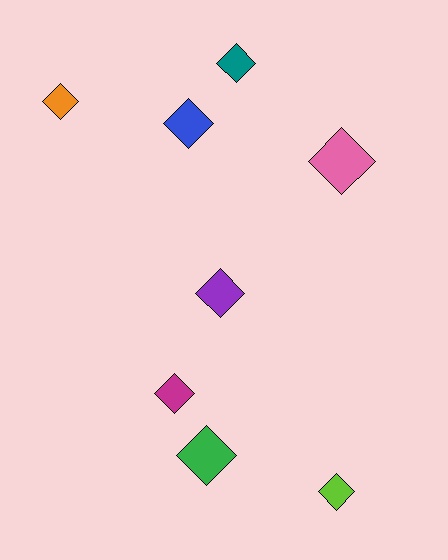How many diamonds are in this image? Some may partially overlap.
There are 8 diamonds.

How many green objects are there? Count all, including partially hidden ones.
There is 1 green object.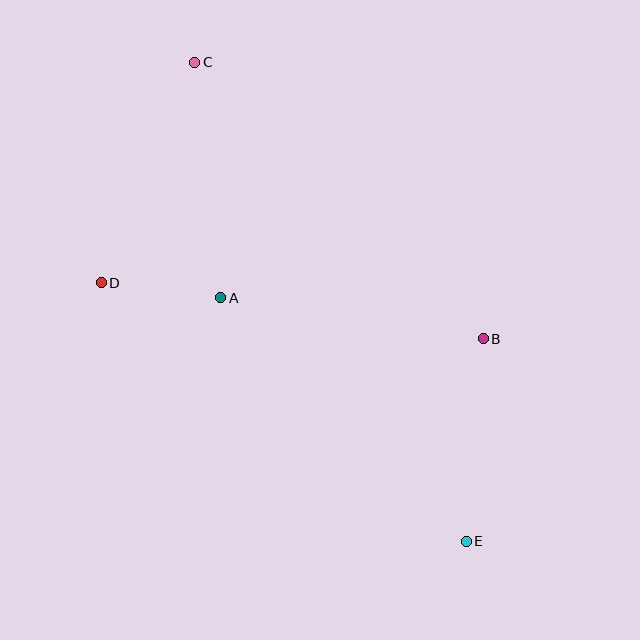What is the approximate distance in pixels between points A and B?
The distance between A and B is approximately 266 pixels.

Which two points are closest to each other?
Points A and D are closest to each other.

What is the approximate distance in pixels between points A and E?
The distance between A and E is approximately 346 pixels.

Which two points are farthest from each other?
Points C and E are farthest from each other.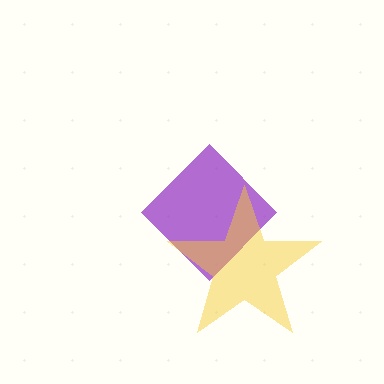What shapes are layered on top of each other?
The layered shapes are: a purple diamond, a yellow star.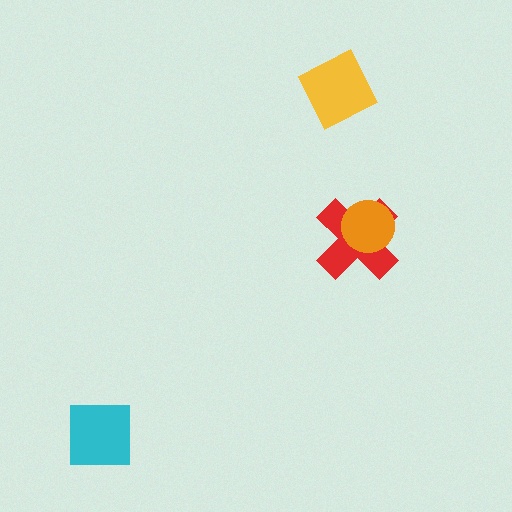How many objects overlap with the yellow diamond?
0 objects overlap with the yellow diamond.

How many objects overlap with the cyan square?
0 objects overlap with the cyan square.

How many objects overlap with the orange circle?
1 object overlaps with the orange circle.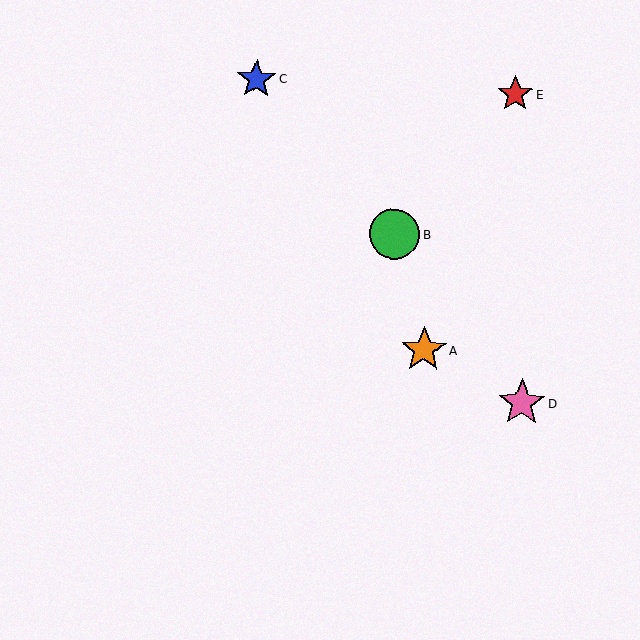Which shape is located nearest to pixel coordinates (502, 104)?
The red star (labeled E) at (515, 94) is nearest to that location.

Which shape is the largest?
The green circle (labeled B) is the largest.